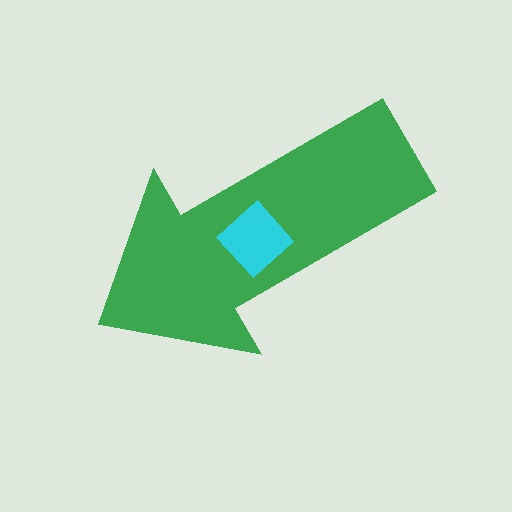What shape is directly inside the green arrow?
The cyan diamond.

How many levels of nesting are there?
2.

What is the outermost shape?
The green arrow.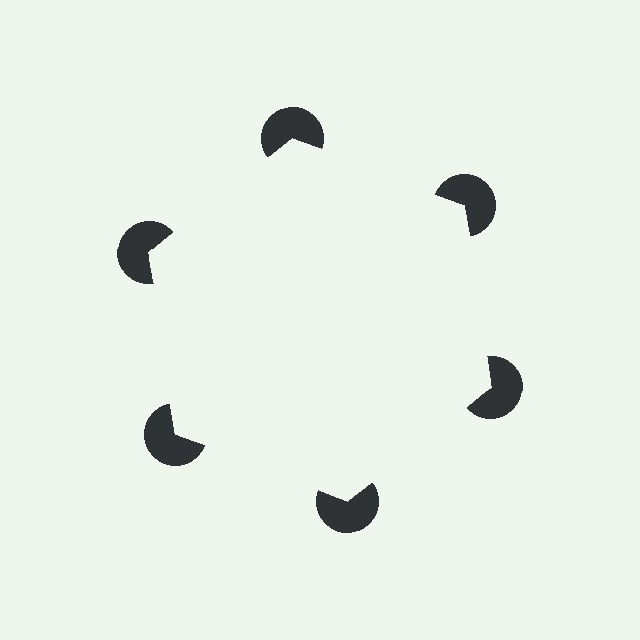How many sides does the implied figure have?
6 sides.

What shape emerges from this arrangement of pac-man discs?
An illusory hexagon — its edges are inferred from the aligned wedge cuts in the pac-man discs, not physically drawn.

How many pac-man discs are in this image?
There are 6 — one at each vertex of the illusory hexagon.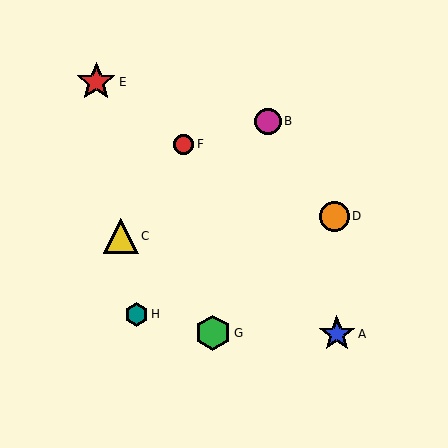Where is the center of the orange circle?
The center of the orange circle is at (334, 216).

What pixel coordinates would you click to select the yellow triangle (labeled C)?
Click at (121, 236) to select the yellow triangle C.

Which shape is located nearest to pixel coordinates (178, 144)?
The red circle (labeled F) at (184, 144) is nearest to that location.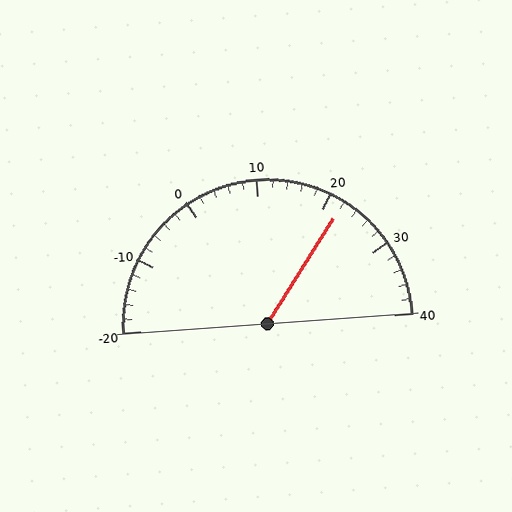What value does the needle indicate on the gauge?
The needle indicates approximately 22.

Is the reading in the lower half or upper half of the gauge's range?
The reading is in the upper half of the range (-20 to 40).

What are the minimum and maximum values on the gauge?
The gauge ranges from -20 to 40.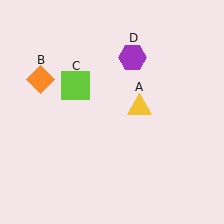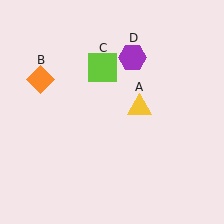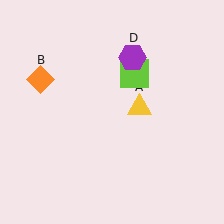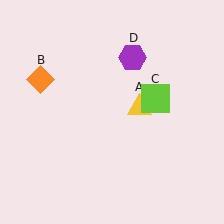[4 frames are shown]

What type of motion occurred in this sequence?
The lime square (object C) rotated clockwise around the center of the scene.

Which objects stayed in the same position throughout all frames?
Yellow triangle (object A) and orange diamond (object B) and purple hexagon (object D) remained stationary.